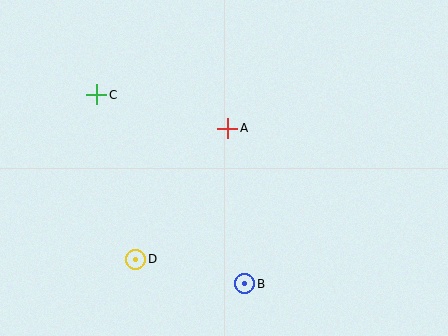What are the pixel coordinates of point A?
Point A is at (228, 128).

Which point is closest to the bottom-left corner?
Point D is closest to the bottom-left corner.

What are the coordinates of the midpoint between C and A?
The midpoint between C and A is at (162, 111).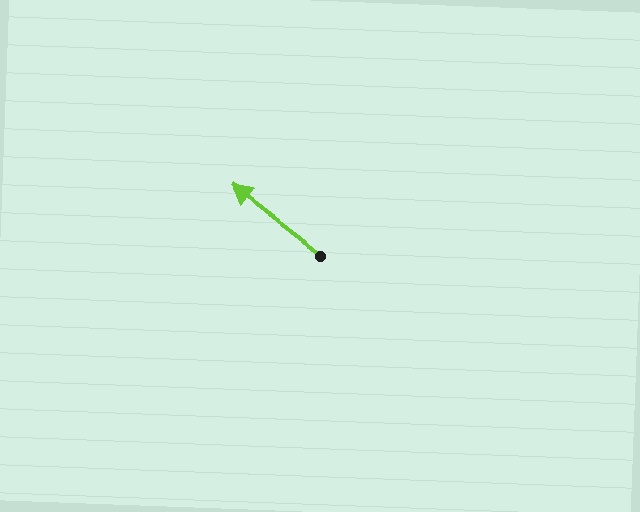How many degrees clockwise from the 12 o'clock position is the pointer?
Approximately 307 degrees.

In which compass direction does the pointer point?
Northwest.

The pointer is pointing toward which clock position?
Roughly 10 o'clock.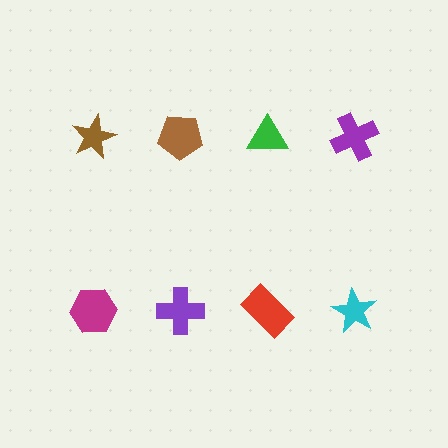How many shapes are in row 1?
4 shapes.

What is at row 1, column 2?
A brown pentagon.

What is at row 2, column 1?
A magenta hexagon.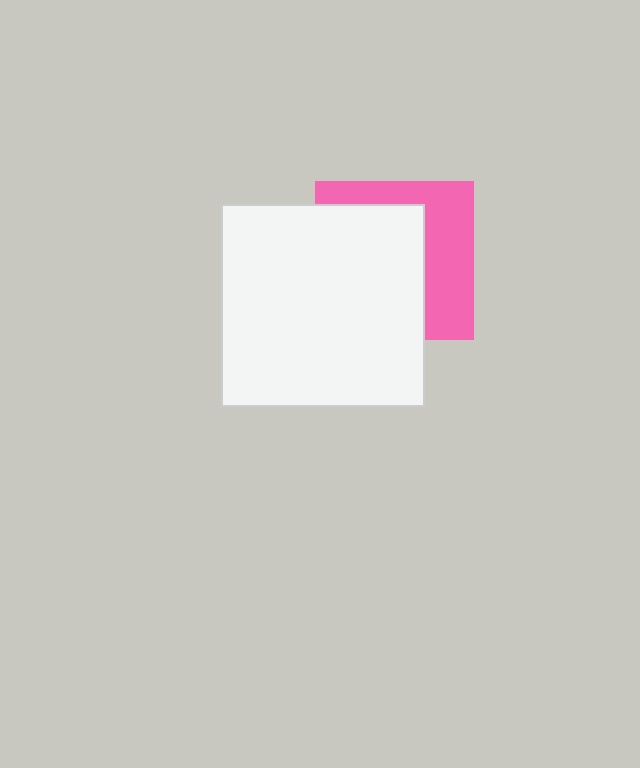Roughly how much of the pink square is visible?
A small part of it is visible (roughly 40%).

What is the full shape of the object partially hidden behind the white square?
The partially hidden object is a pink square.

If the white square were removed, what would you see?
You would see the complete pink square.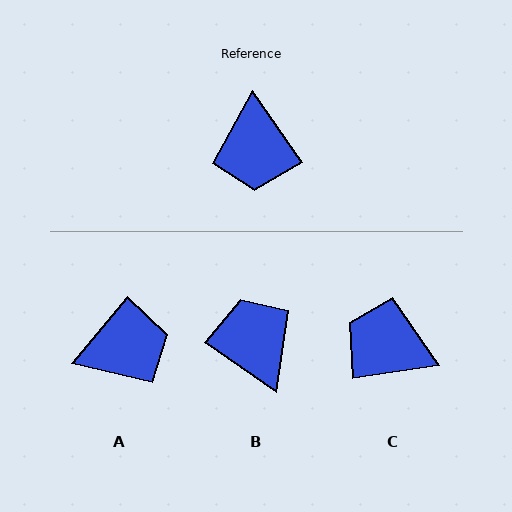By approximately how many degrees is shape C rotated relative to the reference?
Approximately 116 degrees clockwise.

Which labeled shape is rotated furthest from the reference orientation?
B, about 160 degrees away.